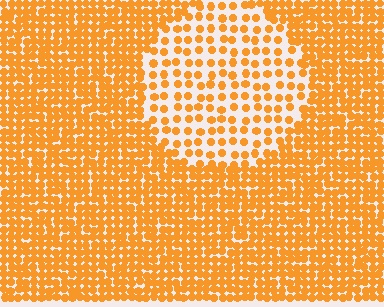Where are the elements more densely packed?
The elements are more densely packed outside the circle boundary.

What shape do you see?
I see a circle.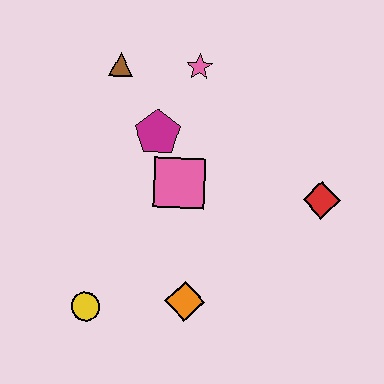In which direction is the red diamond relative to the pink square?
The red diamond is to the right of the pink square.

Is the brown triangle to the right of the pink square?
No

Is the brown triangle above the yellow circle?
Yes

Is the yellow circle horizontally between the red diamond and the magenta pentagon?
No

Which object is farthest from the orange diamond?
The brown triangle is farthest from the orange diamond.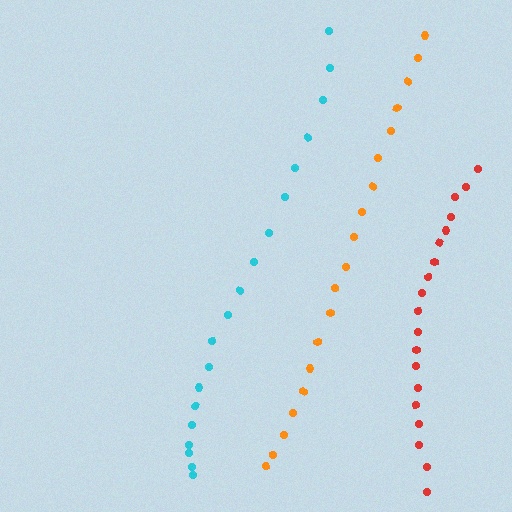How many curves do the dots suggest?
There are 3 distinct paths.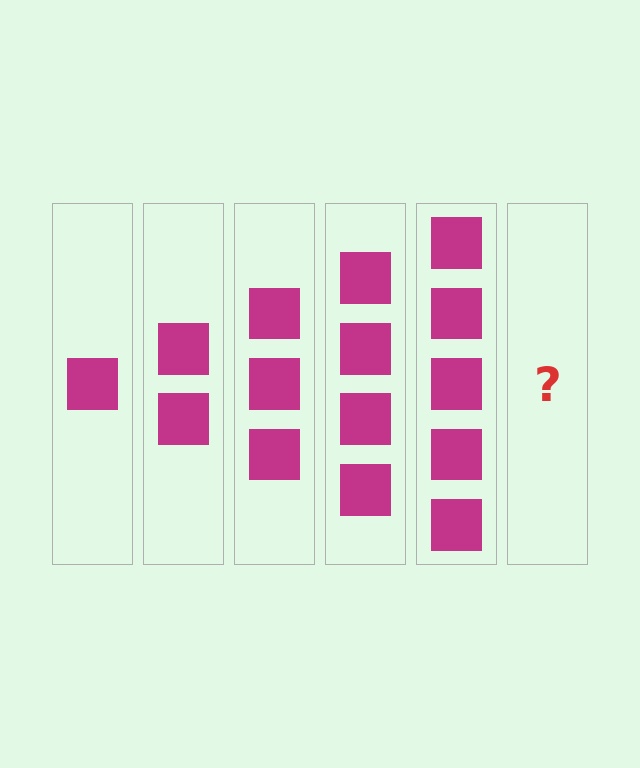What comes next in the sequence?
The next element should be 6 squares.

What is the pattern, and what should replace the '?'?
The pattern is that each step adds one more square. The '?' should be 6 squares.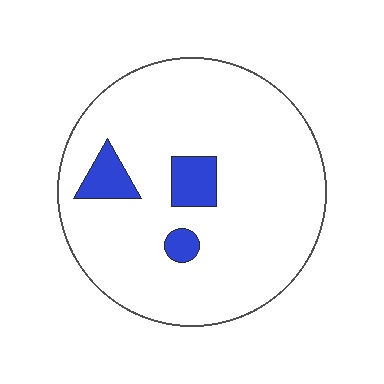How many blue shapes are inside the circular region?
3.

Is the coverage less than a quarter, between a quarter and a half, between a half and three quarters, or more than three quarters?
Less than a quarter.